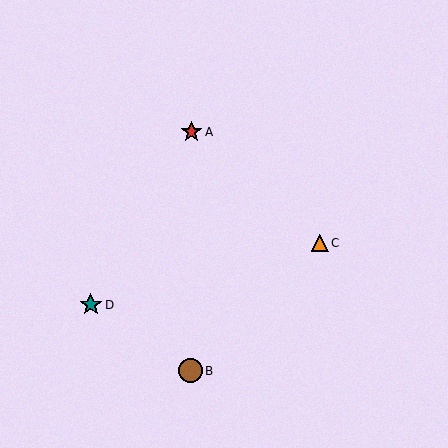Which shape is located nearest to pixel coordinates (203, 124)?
The red star (labeled A) at (191, 132) is nearest to that location.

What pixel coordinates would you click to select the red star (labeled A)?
Click at (191, 132) to select the red star A.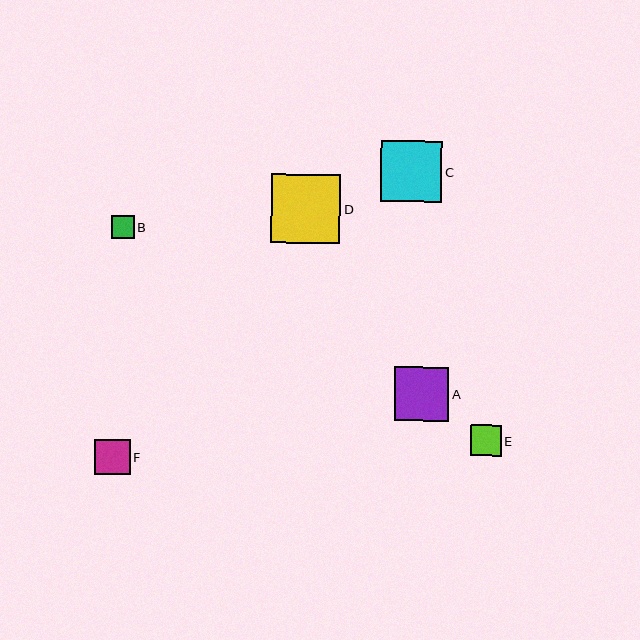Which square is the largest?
Square D is the largest with a size of approximately 70 pixels.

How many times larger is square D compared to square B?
Square D is approximately 3.0 times the size of square B.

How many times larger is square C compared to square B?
Square C is approximately 2.7 times the size of square B.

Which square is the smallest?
Square B is the smallest with a size of approximately 23 pixels.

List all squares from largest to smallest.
From largest to smallest: D, C, A, F, E, B.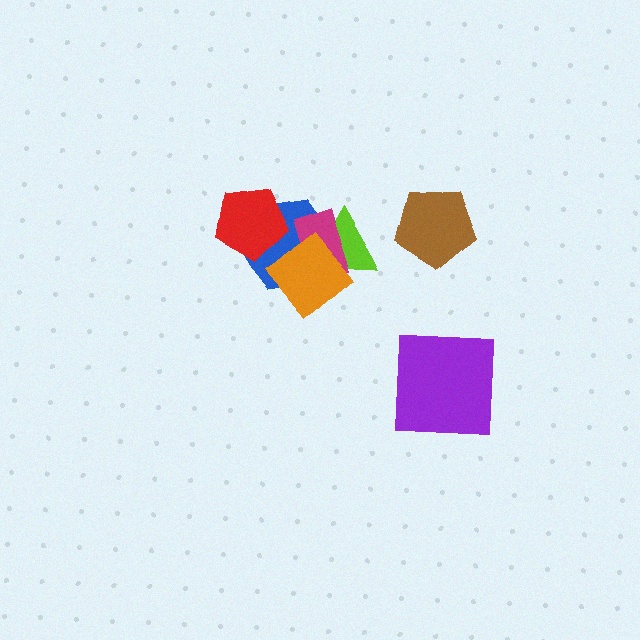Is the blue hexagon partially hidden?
Yes, it is partially covered by another shape.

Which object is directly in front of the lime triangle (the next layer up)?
The blue hexagon is directly in front of the lime triangle.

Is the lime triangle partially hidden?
Yes, it is partially covered by another shape.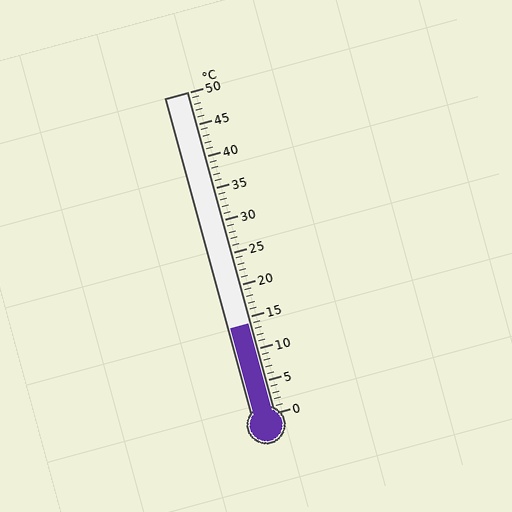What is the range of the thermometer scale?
The thermometer scale ranges from 0°C to 50°C.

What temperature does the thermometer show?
The thermometer shows approximately 14°C.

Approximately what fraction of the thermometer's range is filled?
The thermometer is filled to approximately 30% of its range.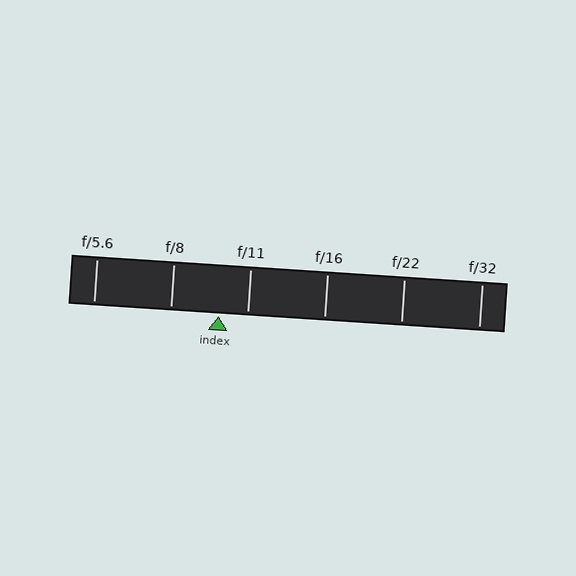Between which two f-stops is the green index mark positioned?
The index mark is between f/8 and f/11.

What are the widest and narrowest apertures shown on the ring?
The widest aperture shown is f/5.6 and the narrowest is f/32.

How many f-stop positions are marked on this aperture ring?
There are 6 f-stop positions marked.